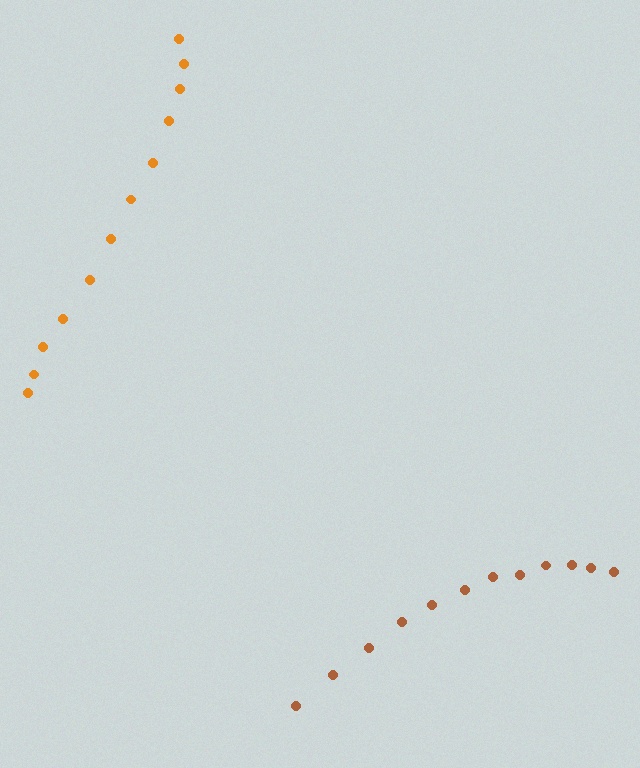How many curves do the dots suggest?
There are 2 distinct paths.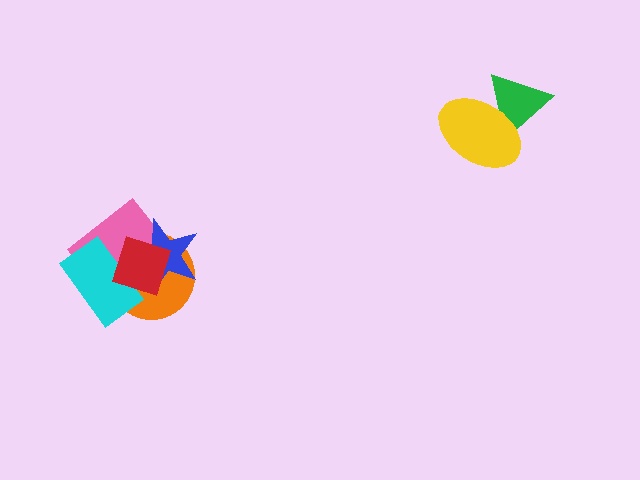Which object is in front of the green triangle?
The yellow ellipse is in front of the green triangle.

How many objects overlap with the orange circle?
4 objects overlap with the orange circle.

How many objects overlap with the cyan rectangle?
4 objects overlap with the cyan rectangle.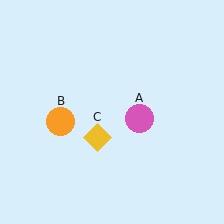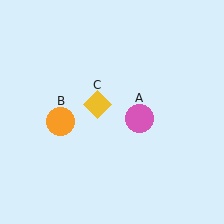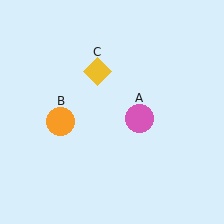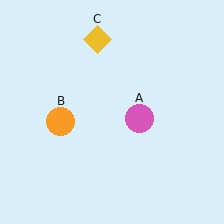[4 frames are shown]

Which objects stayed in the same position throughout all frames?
Pink circle (object A) and orange circle (object B) remained stationary.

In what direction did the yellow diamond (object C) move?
The yellow diamond (object C) moved up.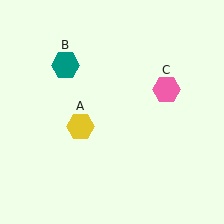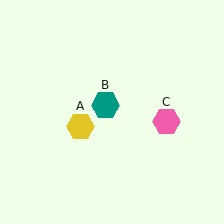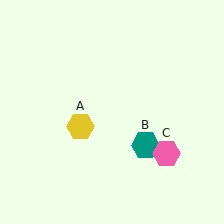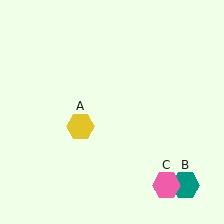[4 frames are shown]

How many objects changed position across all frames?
2 objects changed position: teal hexagon (object B), pink hexagon (object C).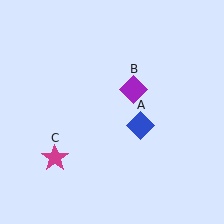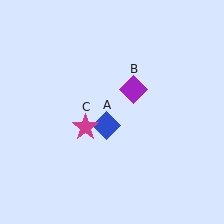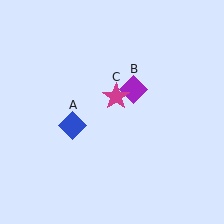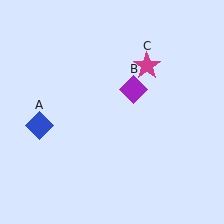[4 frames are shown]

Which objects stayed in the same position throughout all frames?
Purple diamond (object B) remained stationary.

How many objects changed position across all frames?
2 objects changed position: blue diamond (object A), magenta star (object C).